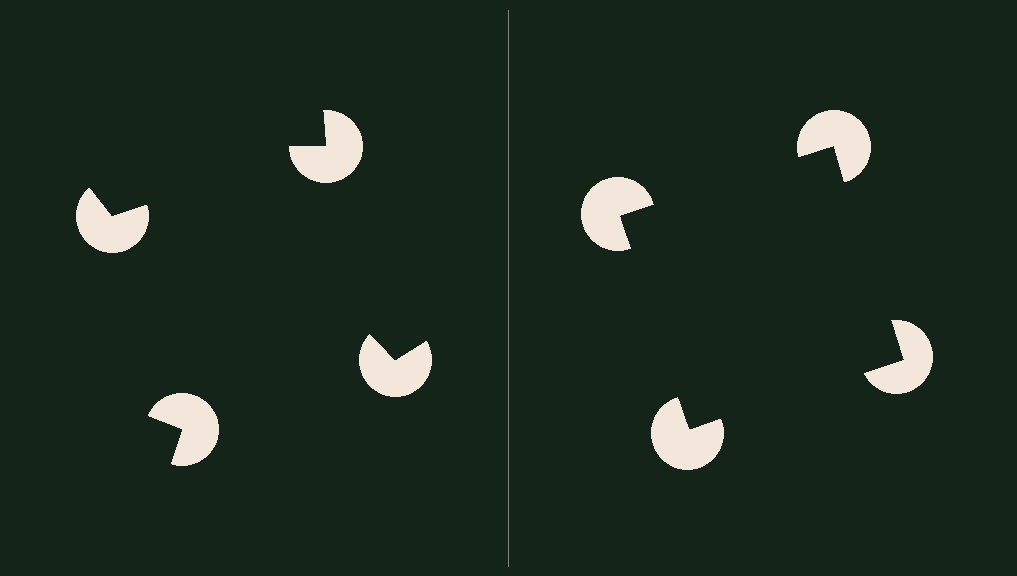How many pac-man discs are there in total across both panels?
8 — 4 on each side.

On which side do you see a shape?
An illusory square appears on the right side. On the left side the wedge cuts are rotated, so no coherent shape forms.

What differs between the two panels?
The pac-man discs are positioned identically on both sides; only the wedge orientations differ. On the right they align to a square; on the left they are misaligned.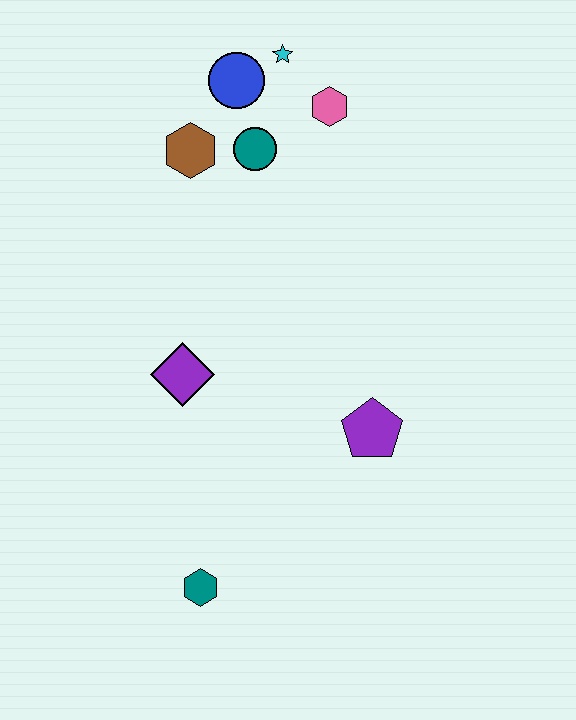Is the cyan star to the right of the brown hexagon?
Yes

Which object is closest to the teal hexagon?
The purple diamond is closest to the teal hexagon.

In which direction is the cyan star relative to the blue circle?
The cyan star is to the right of the blue circle.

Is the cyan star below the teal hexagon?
No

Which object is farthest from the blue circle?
The teal hexagon is farthest from the blue circle.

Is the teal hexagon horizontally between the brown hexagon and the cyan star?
Yes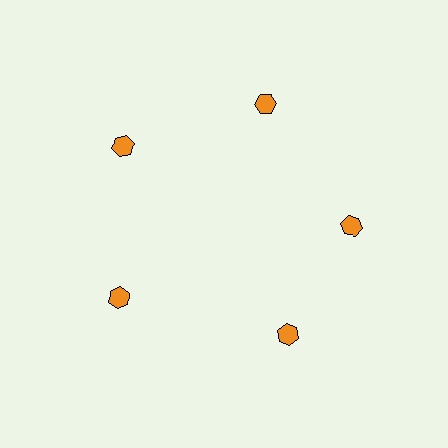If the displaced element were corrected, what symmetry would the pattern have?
It would have 5-fold rotational symmetry — the pattern would map onto itself every 72 degrees.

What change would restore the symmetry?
The symmetry would be restored by rotating it back into even spacing with its neighbors so that all 5 hexagons sit at equal angles and equal distance from the center.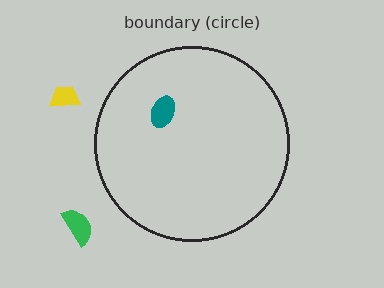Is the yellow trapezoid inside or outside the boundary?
Outside.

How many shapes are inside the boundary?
1 inside, 2 outside.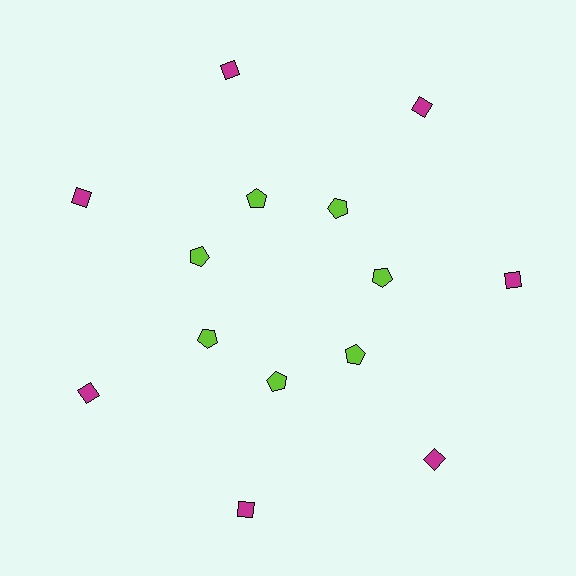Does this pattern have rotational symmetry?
Yes, this pattern has 7-fold rotational symmetry. It looks the same after rotating 51 degrees around the center.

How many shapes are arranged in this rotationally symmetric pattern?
There are 14 shapes, arranged in 7 groups of 2.